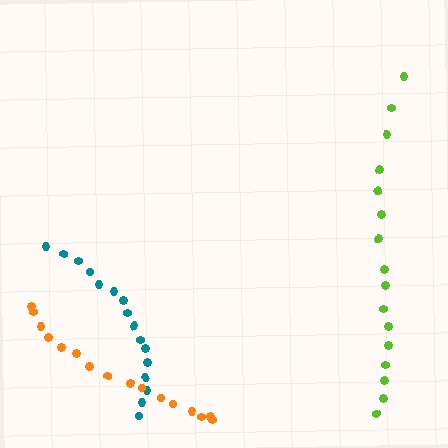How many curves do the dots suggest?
There are 3 distinct paths.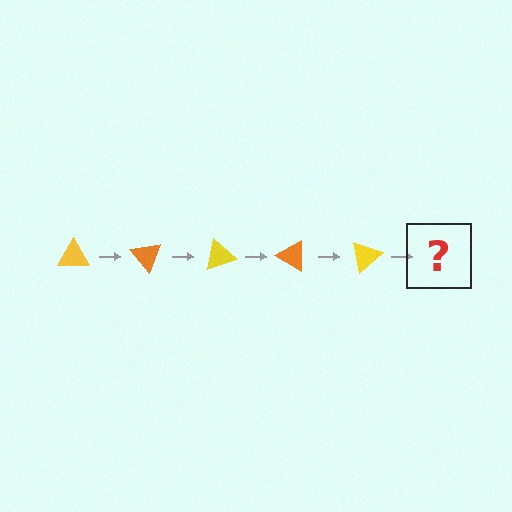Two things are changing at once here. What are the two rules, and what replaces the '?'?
The two rules are that it rotates 50 degrees each step and the color cycles through yellow and orange. The '?' should be an orange triangle, rotated 250 degrees from the start.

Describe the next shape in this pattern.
It should be an orange triangle, rotated 250 degrees from the start.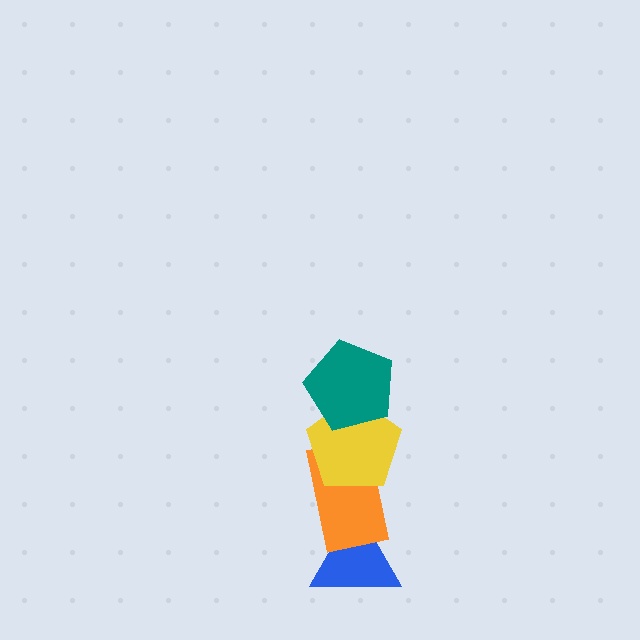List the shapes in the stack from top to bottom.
From top to bottom: the teal pentagon, the yellow pentagon, the orange rectangle, the blue triangle.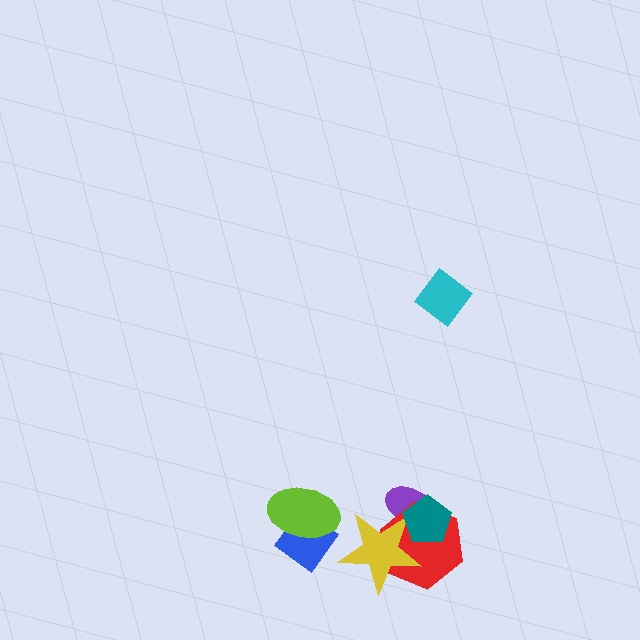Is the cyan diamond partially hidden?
No, no other shape covers it.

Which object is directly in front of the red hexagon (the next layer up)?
The yellow star is directly in front of the red hexagon.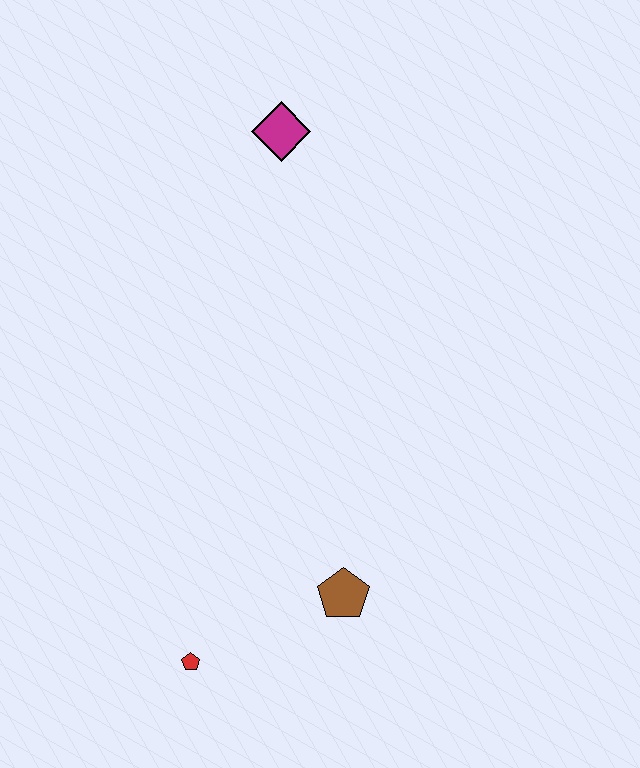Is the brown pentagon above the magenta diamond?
No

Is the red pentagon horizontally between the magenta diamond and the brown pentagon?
No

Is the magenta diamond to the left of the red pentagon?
No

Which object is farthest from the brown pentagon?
The magenta diamond is farthest from the brown pentagon.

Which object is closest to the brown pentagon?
The red pentagon is closest to the brown pentagon.